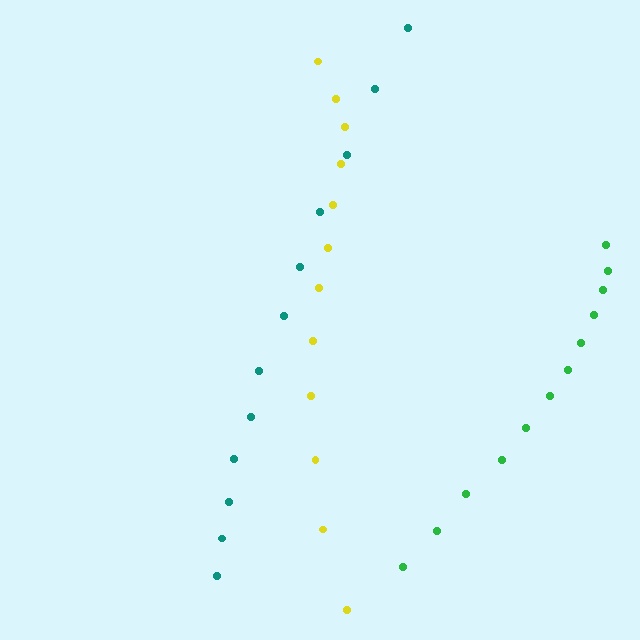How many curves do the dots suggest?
There are 3 distinct paths.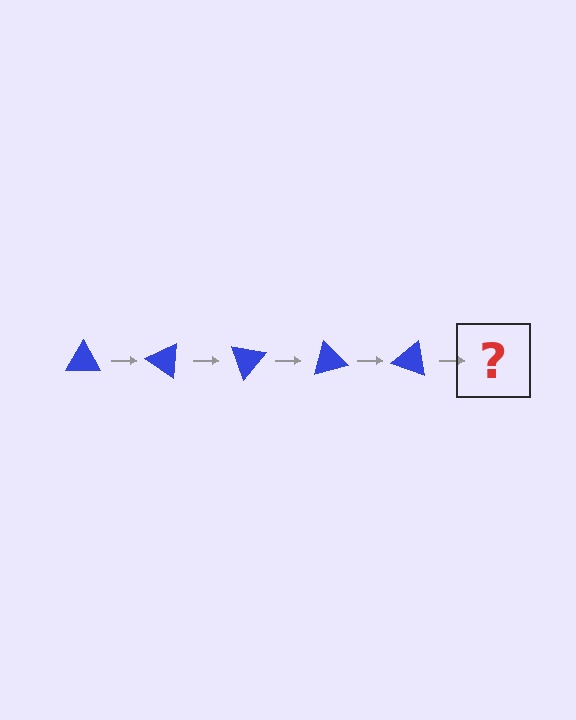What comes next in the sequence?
The next element should be a blue triangle rotated 175 degrees.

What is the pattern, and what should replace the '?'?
The pattern is that the triangle rotates 35 degrees each step. The '?' should be a blue triangle rotated 175 degrees.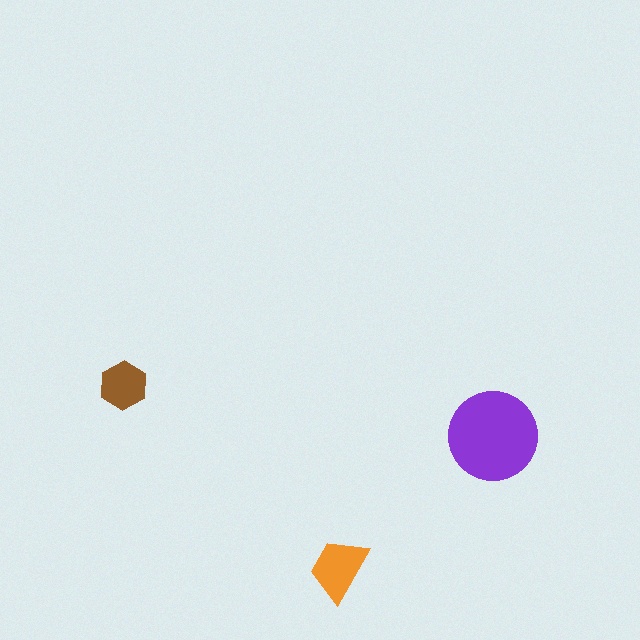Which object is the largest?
The purple circle.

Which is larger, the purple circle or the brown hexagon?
The purple circle.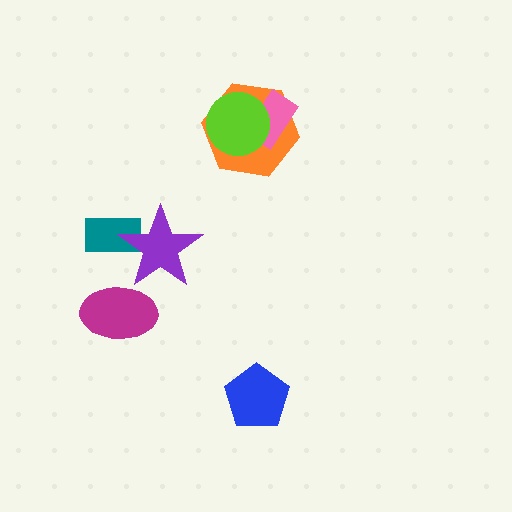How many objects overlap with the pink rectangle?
2 objects overlap with the pink rectangle.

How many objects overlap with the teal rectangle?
1 object overlaps with the teal rectangle.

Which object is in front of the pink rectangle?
The lime circle is in front of the pink rectangle.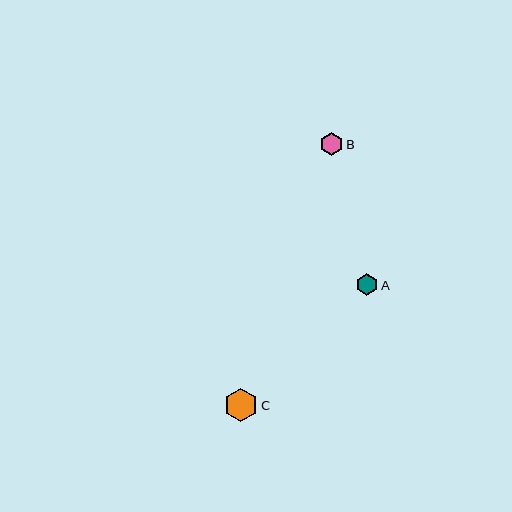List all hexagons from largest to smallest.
From largest to smallest: C, B, A.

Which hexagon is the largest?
Hexagon C is the largest with a size of approximately 33 pixels.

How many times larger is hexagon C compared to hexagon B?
Hexagon C is approximately 1.4 times the size of hexagon B.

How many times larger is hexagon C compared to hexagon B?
Hexagon C is approximately 1.4 times the size of hexagon B.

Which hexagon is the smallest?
Hexagon A is the smallest with a size of approximately 21 pixels.